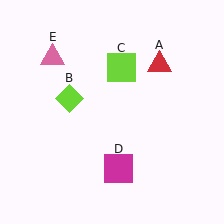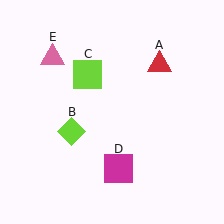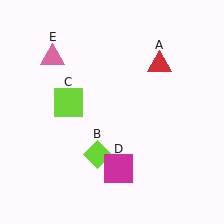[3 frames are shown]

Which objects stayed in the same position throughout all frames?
Red triangle (object A) and magenta square (object D) and pink triangle (object E) remained stationary.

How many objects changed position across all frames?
2 objects changed position: lime diamond (object B), lime square (object C).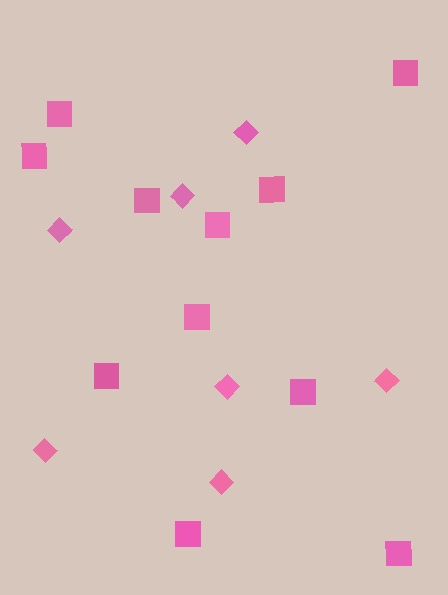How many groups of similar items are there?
There are 2 groups: one group of diamonds (7) and one group of squares (11).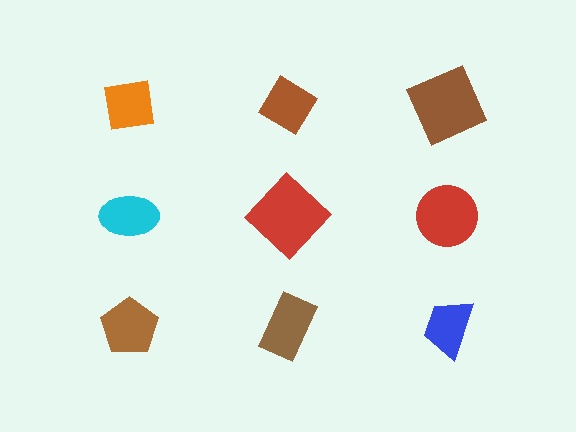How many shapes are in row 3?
3 shapes.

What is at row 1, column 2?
A brown diamond.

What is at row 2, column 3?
A red circle.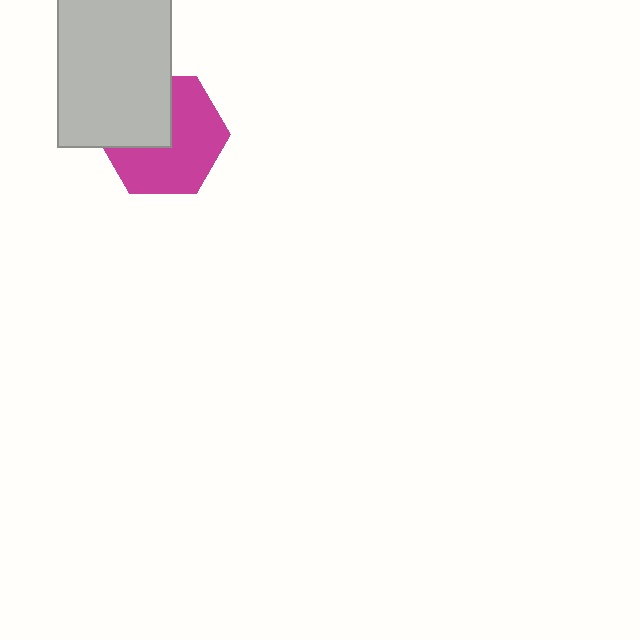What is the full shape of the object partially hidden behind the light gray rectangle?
The partially hidden object is a magenta hexagon.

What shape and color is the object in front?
The object in front is a light gray rectangle.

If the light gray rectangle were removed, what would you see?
You would see the complete magenta hexagon.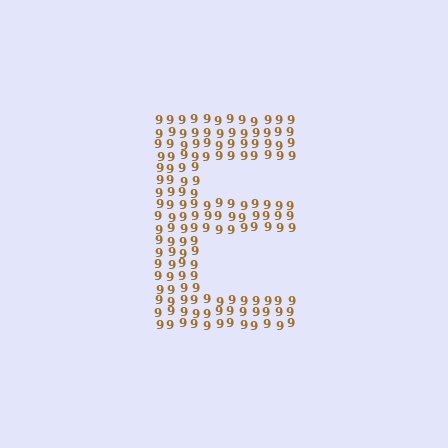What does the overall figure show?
The overall figure shows the letter E.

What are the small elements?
The small elements are digit 9's.